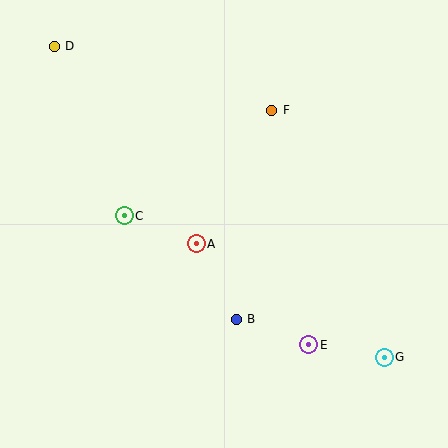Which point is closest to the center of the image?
Point A at (196, 244) is closest to the center.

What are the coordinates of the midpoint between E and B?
The midpoint between E and B is at (273, 332).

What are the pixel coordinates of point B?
Point B is at (236, 319).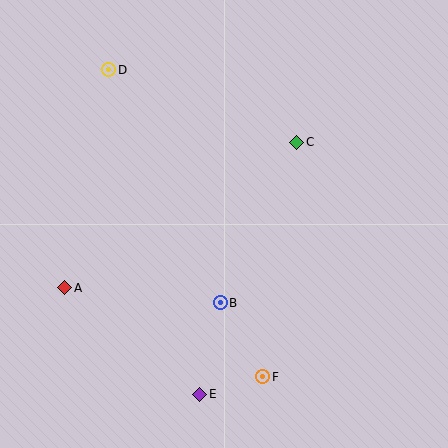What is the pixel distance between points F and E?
The distance between F and E is 65 pixels.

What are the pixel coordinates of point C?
Point C is at (297, 142).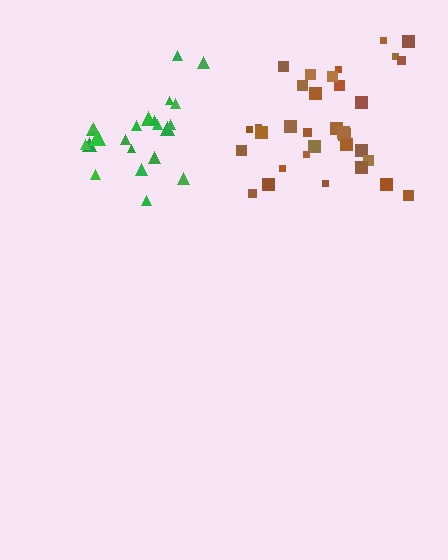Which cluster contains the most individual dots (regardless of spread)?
Brown (33).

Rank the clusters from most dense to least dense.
green, brown.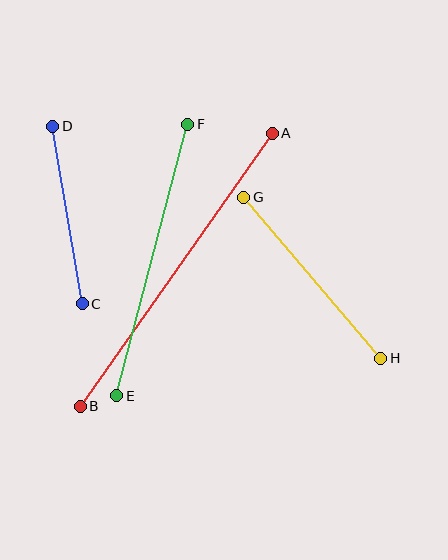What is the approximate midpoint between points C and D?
The midpoint is at approximately (68, 215) pixels.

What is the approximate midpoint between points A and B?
The midpoint is at approximately (176, 270) pixels.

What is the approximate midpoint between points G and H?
The midpoint is at approximately (312, 278) pixels.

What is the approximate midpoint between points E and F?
The midpoint is at approximately (152, 260) pixels.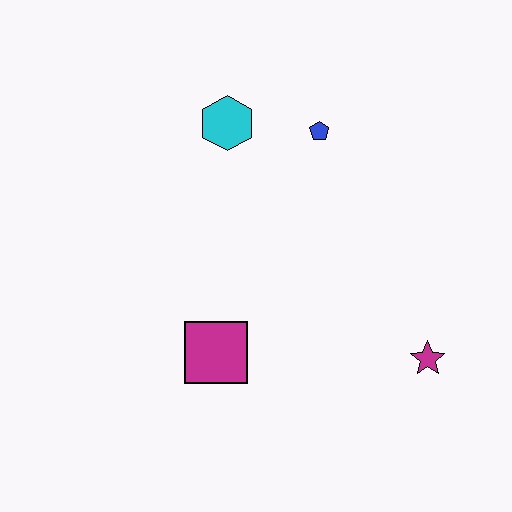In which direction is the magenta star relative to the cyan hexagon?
The magenta star is below the cyan hexagon.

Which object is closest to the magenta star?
The magenta square is closest to the magenta star.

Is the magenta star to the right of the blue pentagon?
Yes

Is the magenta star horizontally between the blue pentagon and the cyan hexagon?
No